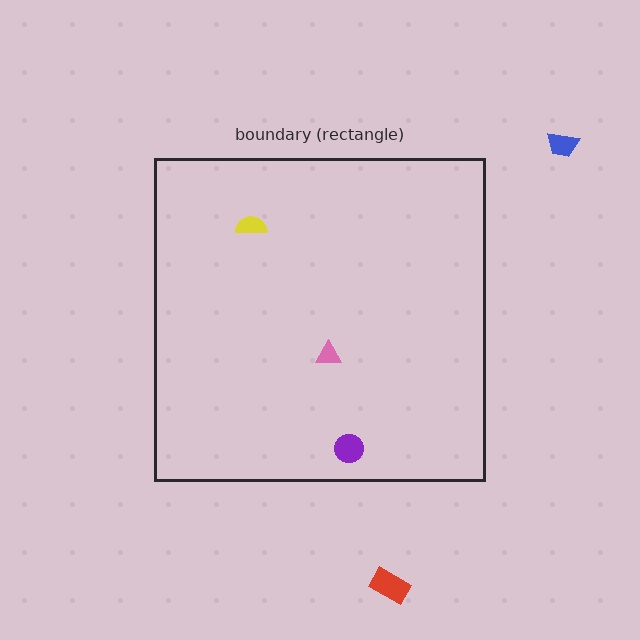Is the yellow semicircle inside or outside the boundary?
Inside.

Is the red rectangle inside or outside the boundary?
Outside.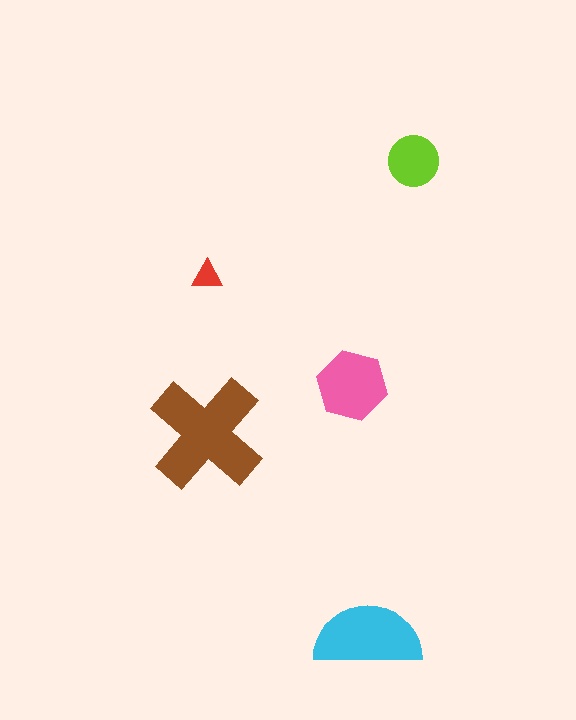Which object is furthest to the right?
The lime circle is rightmost.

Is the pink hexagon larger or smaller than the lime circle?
Larger.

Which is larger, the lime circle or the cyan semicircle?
The cyan semicircle.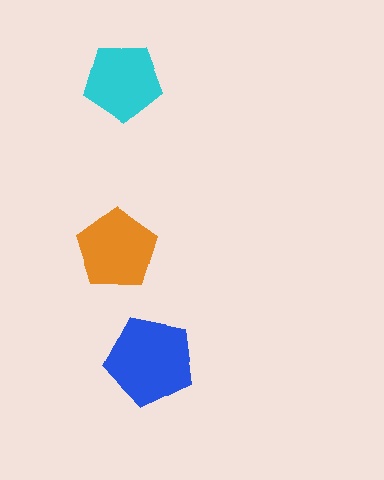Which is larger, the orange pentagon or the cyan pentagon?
The orange one.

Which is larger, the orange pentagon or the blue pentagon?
The blue one.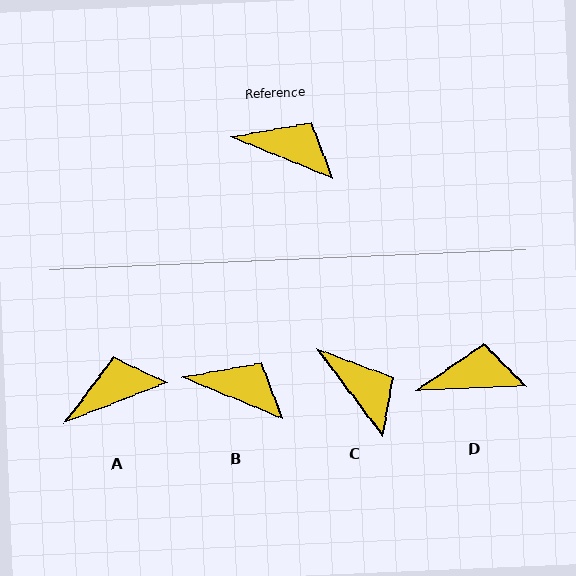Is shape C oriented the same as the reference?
No, it is off by about 31 degrees.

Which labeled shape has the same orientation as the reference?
B.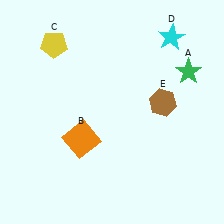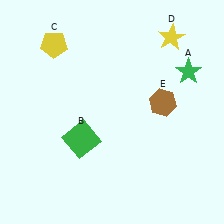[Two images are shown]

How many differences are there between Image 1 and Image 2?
There are 2 differences between the two images.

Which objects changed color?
B changed from orange to green. D changed from cyan to yellow.